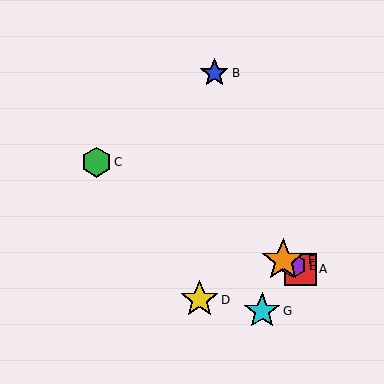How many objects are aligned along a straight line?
4 objects (A, C, E, F) are aligned along a straight line.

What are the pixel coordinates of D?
Object D is at (200, 300).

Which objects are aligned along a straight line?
Objects A, C, E, F are aligned along a straight line.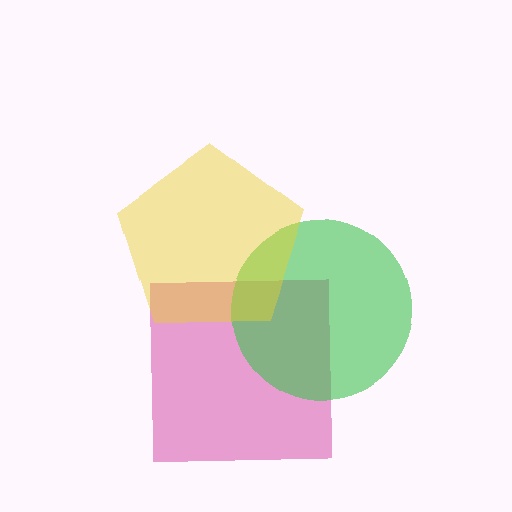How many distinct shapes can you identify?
There are 3 distinct shapes: a pink square, a green circle, a yellow pentagon.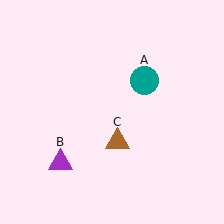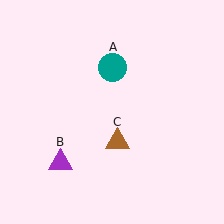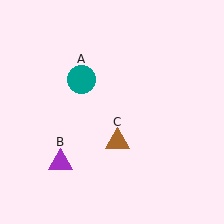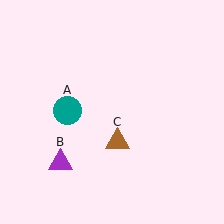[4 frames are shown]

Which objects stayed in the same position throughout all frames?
Purple triangle (object B) and brown triangle (object C) remained stationary.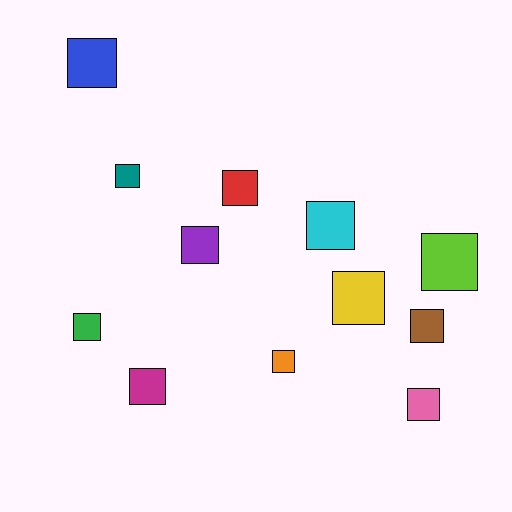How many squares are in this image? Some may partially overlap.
There are 12 squares.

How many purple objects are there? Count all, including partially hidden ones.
There is 1 purple object.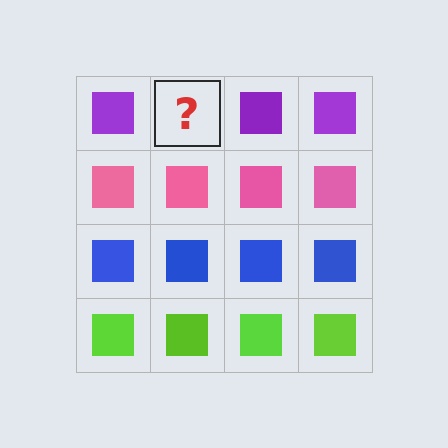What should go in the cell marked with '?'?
The missing cell should contain a purple square.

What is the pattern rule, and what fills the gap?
The rule is that each row has a consistent color. The gap should be filled with a purple square.